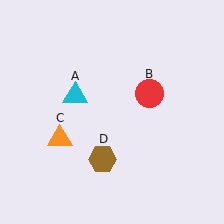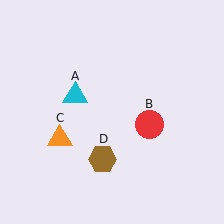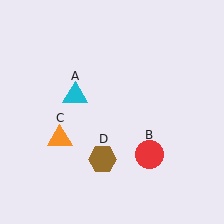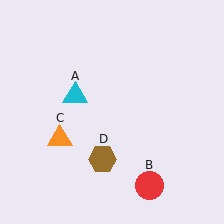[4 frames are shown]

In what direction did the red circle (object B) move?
The red circle (object B) moved down.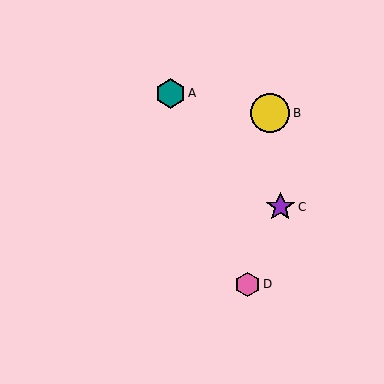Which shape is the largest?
The yellow circle (labeled B) is the largest.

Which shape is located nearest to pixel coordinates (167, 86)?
The teal hexagon (labeled A) at (171, 93) is nearest to that location.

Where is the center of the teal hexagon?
The center of the teal hexagon is at (171, 93).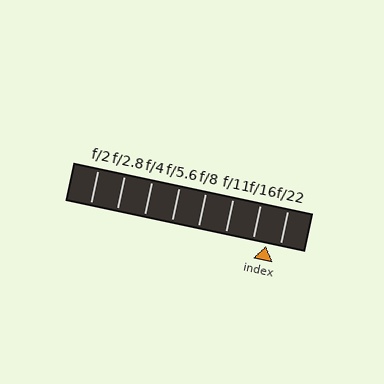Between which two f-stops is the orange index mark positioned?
The index mark is between f/16 and f/22.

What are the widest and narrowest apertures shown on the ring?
The widest aperture shown is f/2 and the narrowest is f/22.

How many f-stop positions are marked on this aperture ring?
There are 8 f-stop positions marked.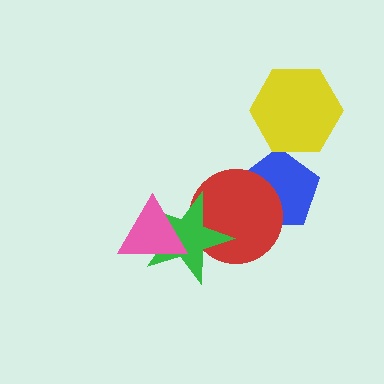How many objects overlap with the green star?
2 objects overlap with the green star.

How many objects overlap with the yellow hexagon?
0 objects overlap with the yellow hexagon.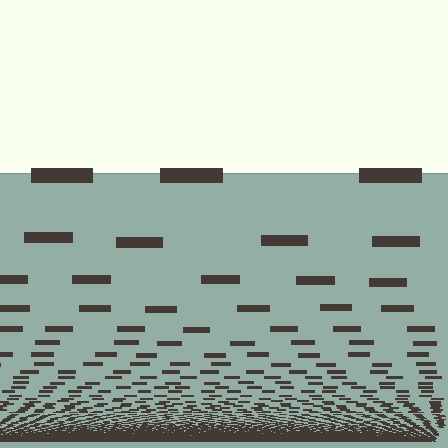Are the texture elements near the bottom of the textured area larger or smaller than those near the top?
Smaller. The gradient is inverted — elements near the bottom are smaller and denser.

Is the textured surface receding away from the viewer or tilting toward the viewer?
The surface appears to tilt toward the viewer. Texture elements get larger and sparser toward the top.